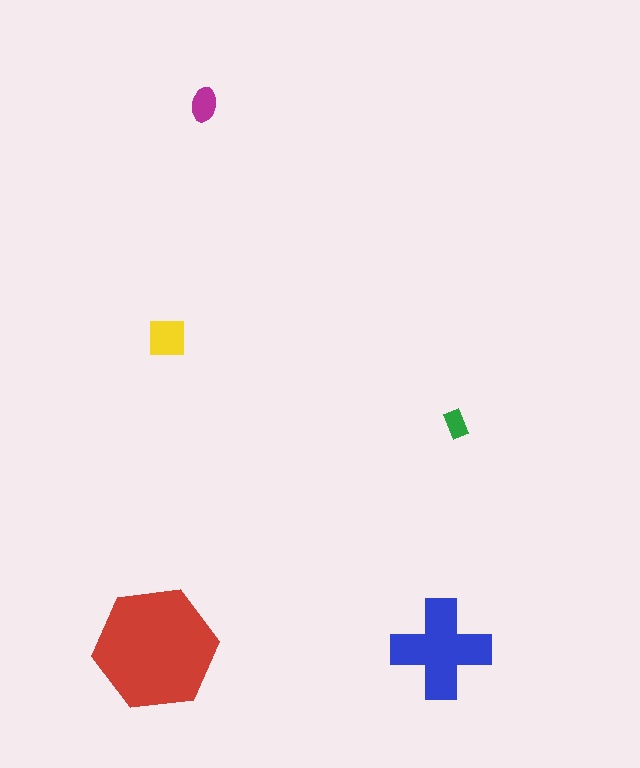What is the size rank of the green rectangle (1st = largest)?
5th.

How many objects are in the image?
There are 5 objects in the image.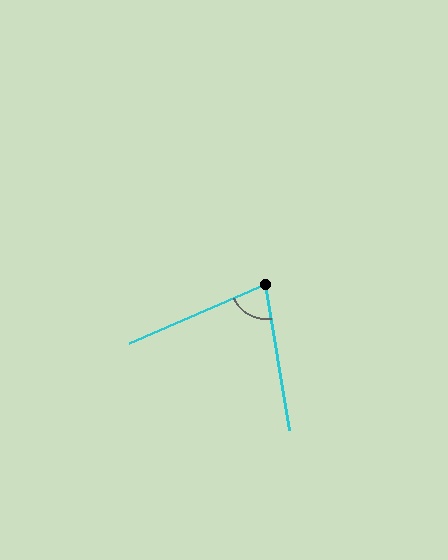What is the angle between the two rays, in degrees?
Approximately 76 degrees.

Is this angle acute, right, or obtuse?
It is acute.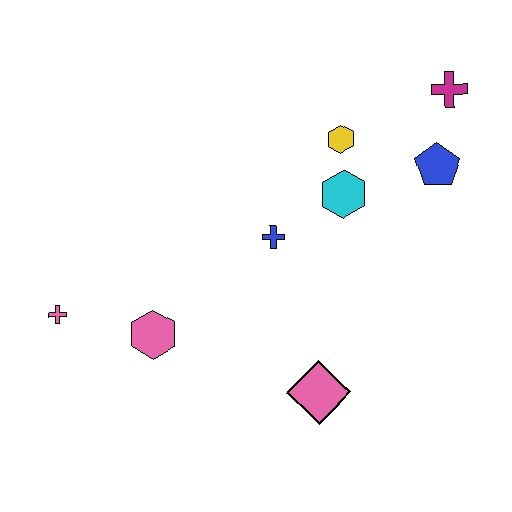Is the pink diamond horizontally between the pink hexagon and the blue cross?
No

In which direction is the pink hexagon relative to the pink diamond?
The pink hexagon is to the left of the pink diamond.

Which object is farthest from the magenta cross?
The pink cross is farthest from the magenta cross.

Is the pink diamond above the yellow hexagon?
No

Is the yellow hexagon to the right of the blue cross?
Yes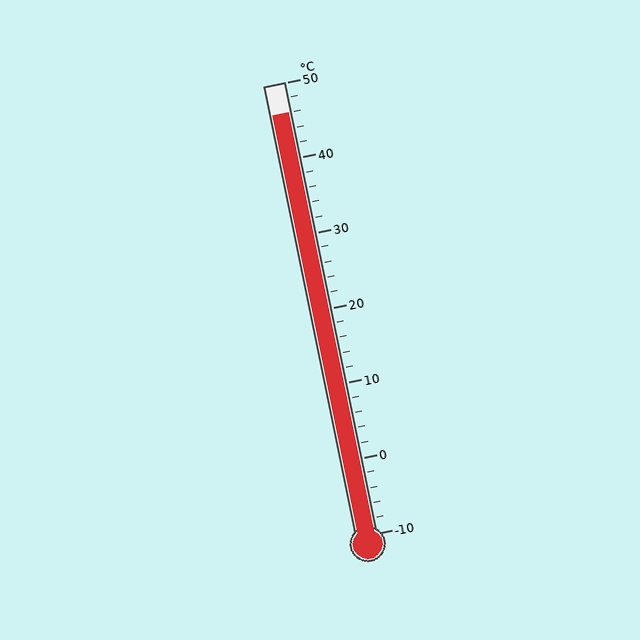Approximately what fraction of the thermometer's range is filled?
The thermometer is filled to approximately 95% of its range.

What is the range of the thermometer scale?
The thermometer scale ranges from -10°C to 50°C.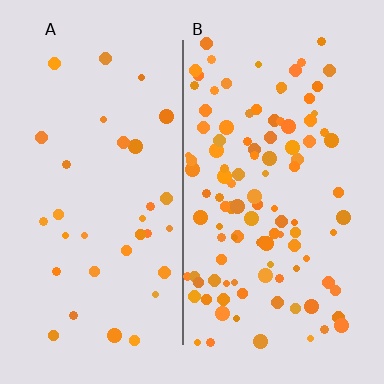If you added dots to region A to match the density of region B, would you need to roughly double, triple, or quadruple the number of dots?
Approximately triple.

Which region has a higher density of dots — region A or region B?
B (the right).